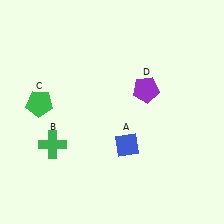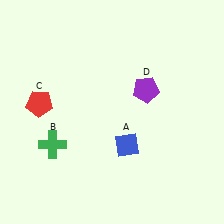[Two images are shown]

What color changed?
The pentagon (C) changed from green in Image 1 to red in Image 2.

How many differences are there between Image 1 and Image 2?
There is 1 difference between the two images.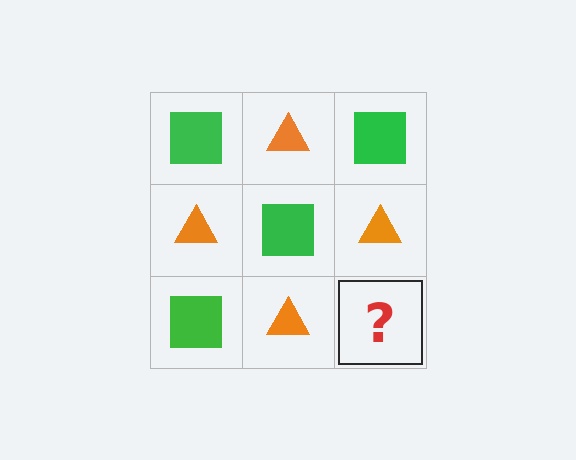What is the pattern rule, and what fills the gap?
The rule is that it alternates green square and orange triangle in a checkerboard pattern. The gap should be filled with a green square.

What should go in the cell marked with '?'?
The missing cell should contain a green square.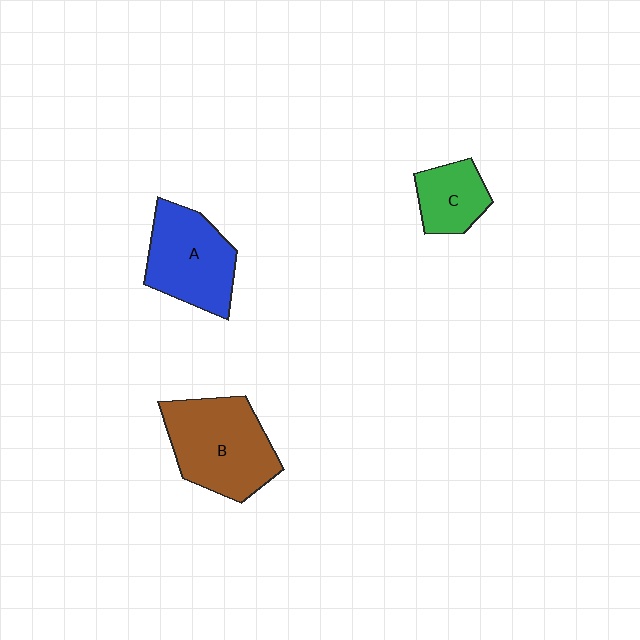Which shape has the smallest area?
Shape C (green).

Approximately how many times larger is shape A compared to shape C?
Approximately 1.7 times.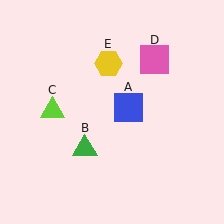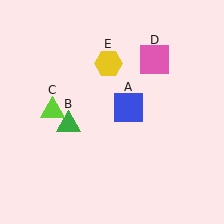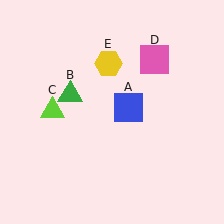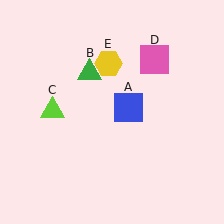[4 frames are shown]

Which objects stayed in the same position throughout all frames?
Blue square (object A) and lime triangle (object C) and pink square (object D) and yellow hexagon (object E) remained stationary.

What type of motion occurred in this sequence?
The green triangle (object B) rotated clockwise around the center of the scene.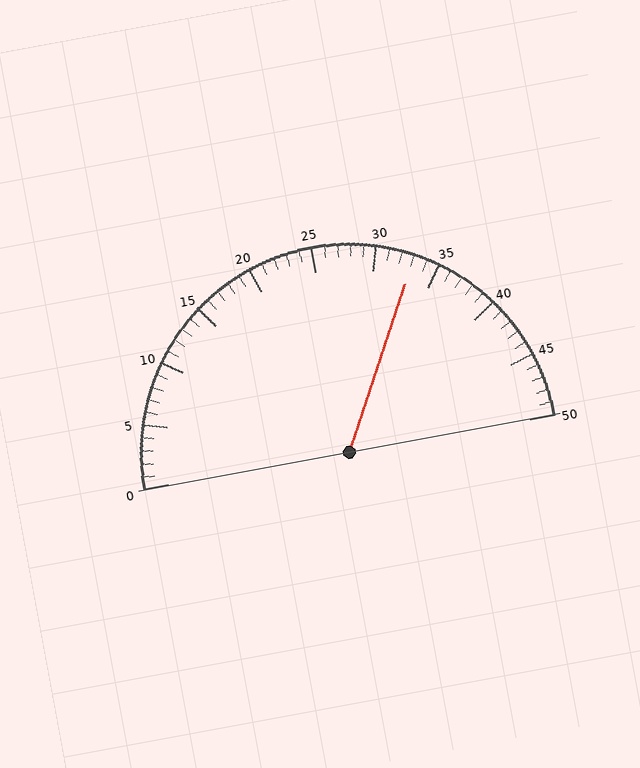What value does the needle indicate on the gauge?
The needle indicates approximately 33.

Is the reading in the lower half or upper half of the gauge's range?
The reading is in the upper half of the range (0 to 50).